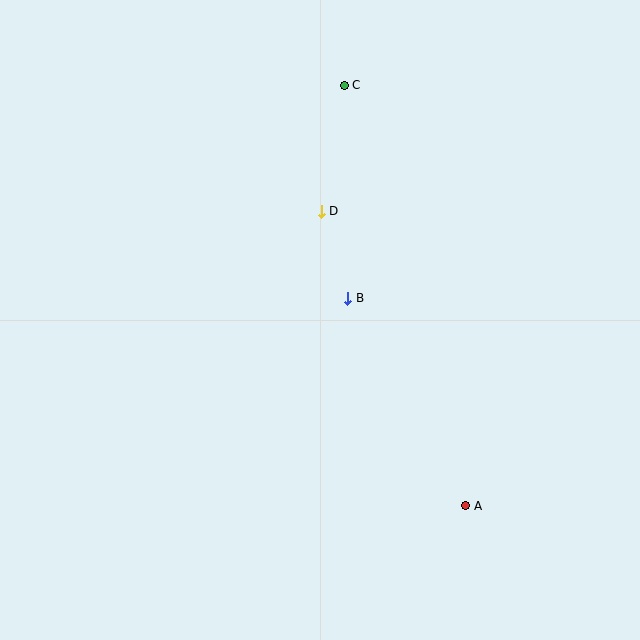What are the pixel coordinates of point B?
Point B is at (348, 298).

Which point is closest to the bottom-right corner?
Point A is closest to the bottom-right corner.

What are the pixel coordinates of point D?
Point D is at (321, 211).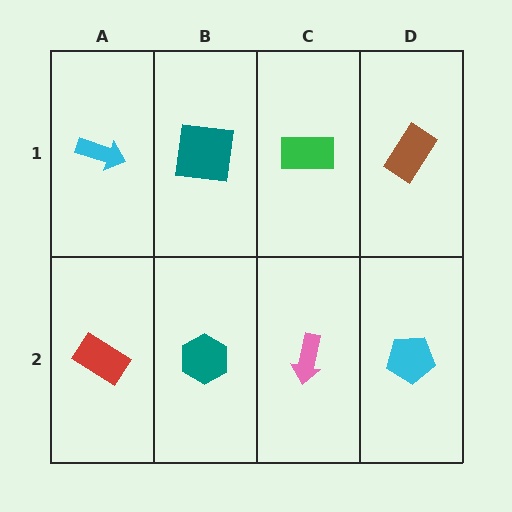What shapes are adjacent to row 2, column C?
A green rectangle (row 1, column C), a teal hexagon (row 2, column B), a cyan pentagon (row 2, column D).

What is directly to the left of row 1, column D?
A green rectangle.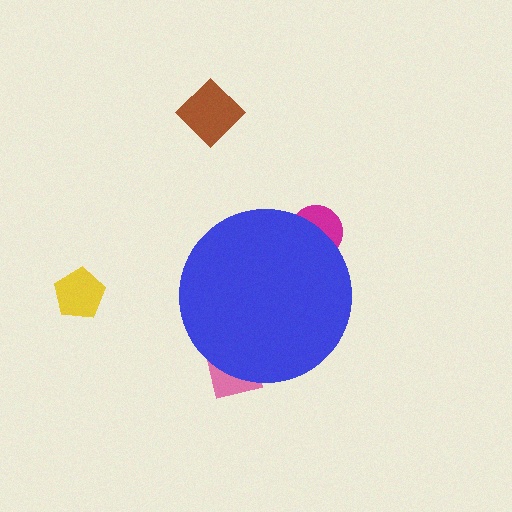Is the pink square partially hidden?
Yes, the pink square is partially hidden behind the blue circle.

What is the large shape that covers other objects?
A blue circle.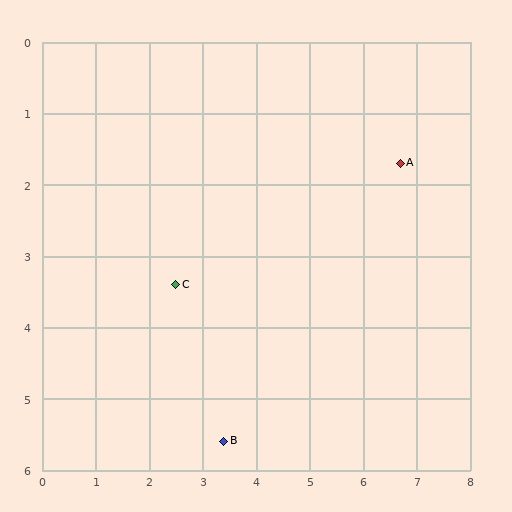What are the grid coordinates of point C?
Point C is at approximately (2.5, 3.4).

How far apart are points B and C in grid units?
Points B and C are about 2.4 grid units apart.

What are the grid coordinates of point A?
Point A is at approximately (6.7, 1.7).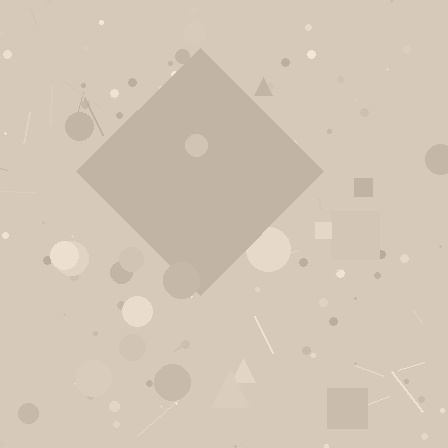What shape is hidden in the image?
A diamond is hidden in the image.